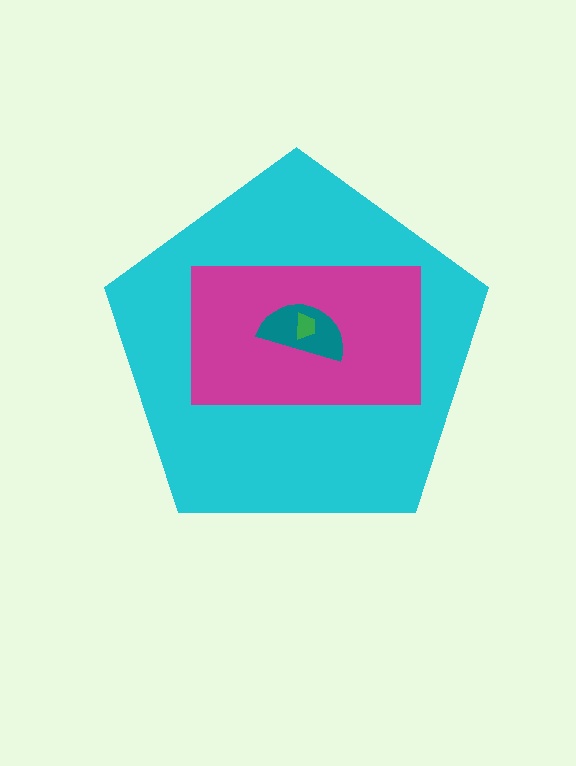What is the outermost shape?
The cyan pentagon.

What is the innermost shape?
The green trapezoid.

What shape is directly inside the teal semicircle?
The green trapezoid.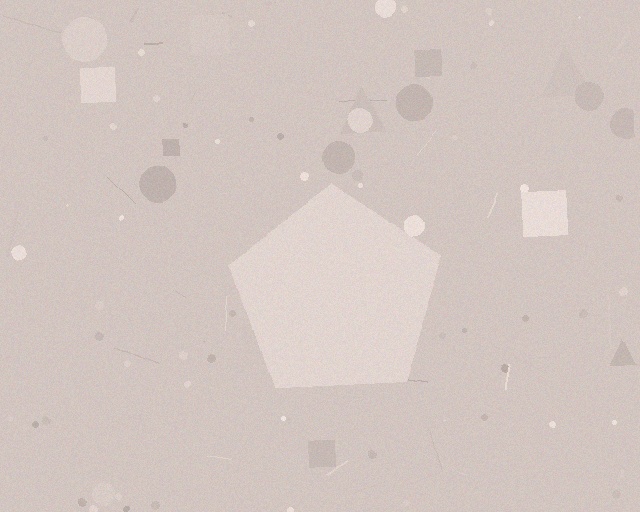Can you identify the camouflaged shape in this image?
The camouflaged shape is a pentagon.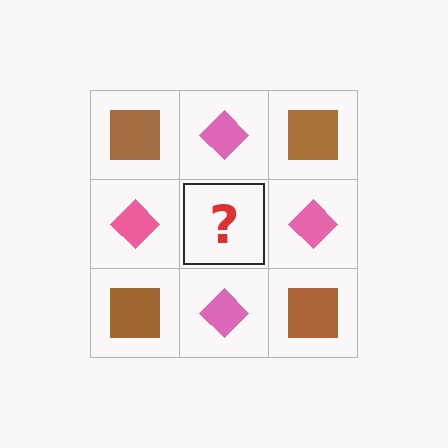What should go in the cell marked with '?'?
The missing cell should contain a brown square.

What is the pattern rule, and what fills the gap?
The rule is that it alternates brown square and pink diamond in a checkerboard pattern. The gap should be filled with a brown square.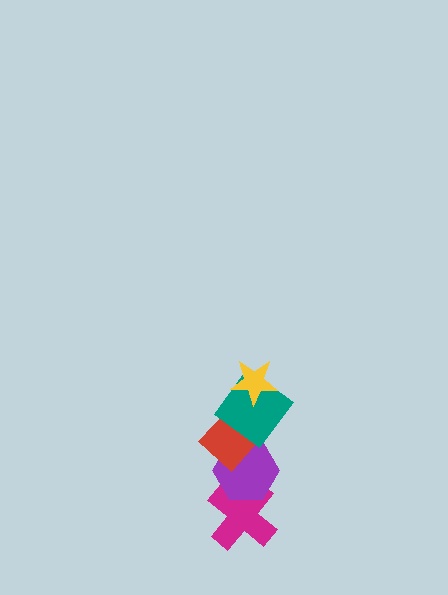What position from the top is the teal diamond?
The teal diamond is 2nd from the top.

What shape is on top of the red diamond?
The teal diamond is on top of the red diamond.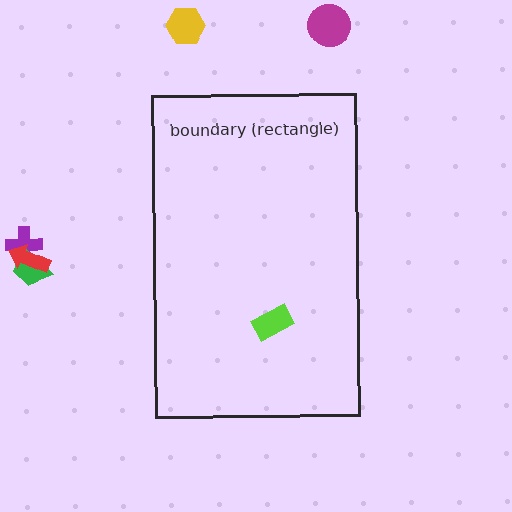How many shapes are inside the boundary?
1 inside, 5 outside.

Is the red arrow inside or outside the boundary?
Outside.